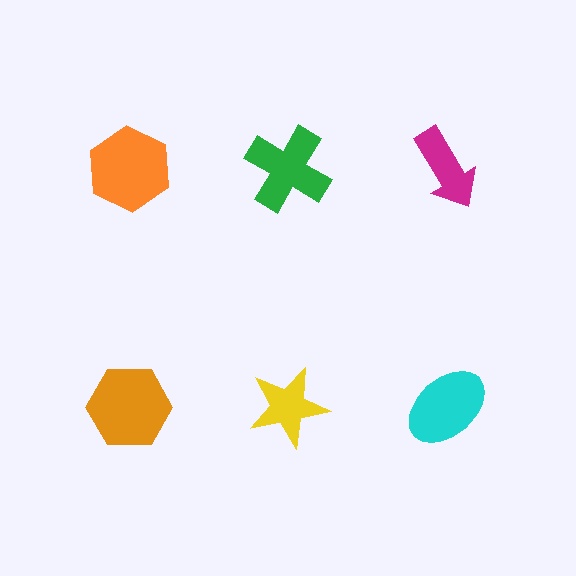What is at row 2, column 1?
An orange hexagon.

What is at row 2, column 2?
A yellow star.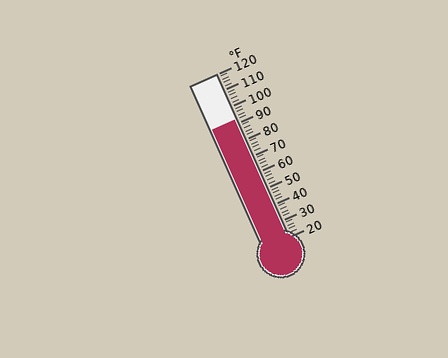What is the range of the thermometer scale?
The thermometer scale ranges from 20°F to 120°F.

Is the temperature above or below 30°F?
The temperature is above 30°F.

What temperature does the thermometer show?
The thermometer shows approximately 92°F.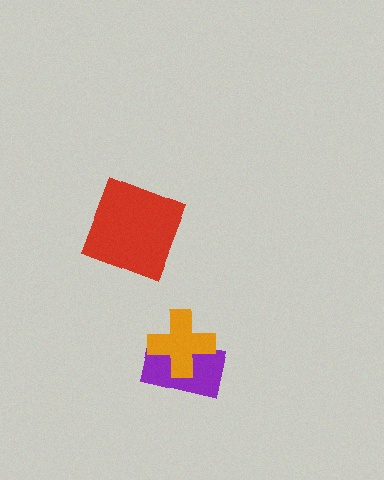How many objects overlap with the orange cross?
1 object overlaps with the orange cross.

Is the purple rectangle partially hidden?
Yes, it is partially covered by another shape.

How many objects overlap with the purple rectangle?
1 object overlaps with the purple rectangle.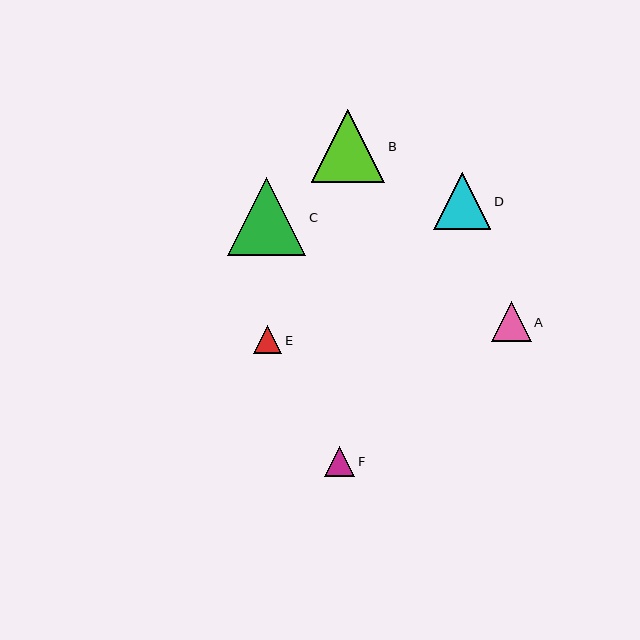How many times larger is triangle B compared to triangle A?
Triangle B is approximately 1.8 times the size of triangle A.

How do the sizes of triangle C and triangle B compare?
Triangle C and triangle B are approximately the same size.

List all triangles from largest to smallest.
From largest to smallest: C, B, D, A, F, E.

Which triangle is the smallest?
Triangle E is the smallest with a size of approximately 28 pixels.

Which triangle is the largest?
Triangle C is the largest with a size of approximately 78 pixels.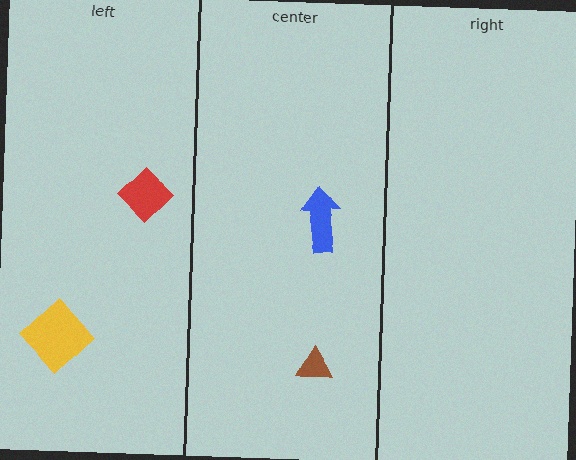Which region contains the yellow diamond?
The left region.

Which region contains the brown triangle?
The center region.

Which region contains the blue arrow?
The center region.